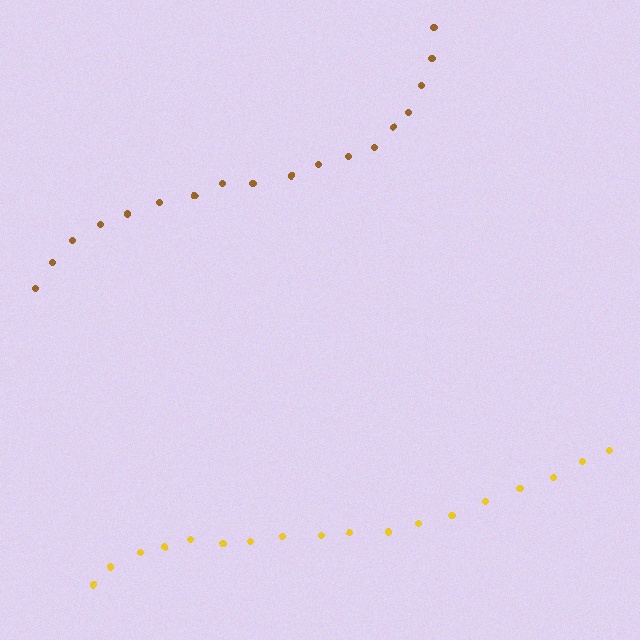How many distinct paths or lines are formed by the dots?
There are 2 distinct paths.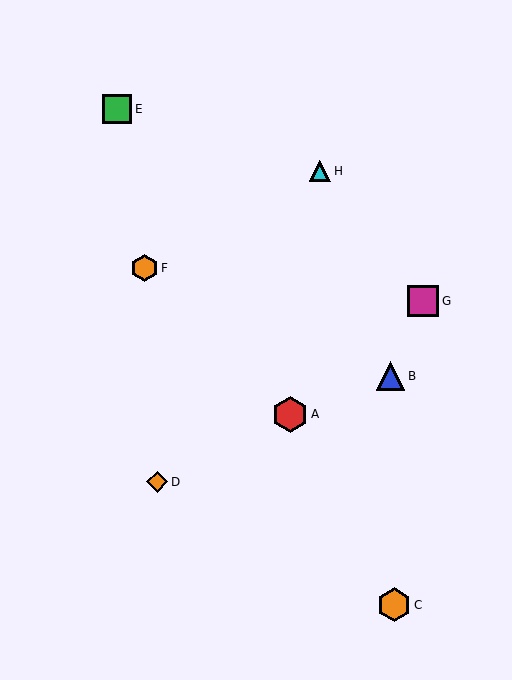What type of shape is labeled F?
Shape F is an orange hexagon.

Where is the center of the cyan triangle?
The center of the cyan triangle is at (320, 171).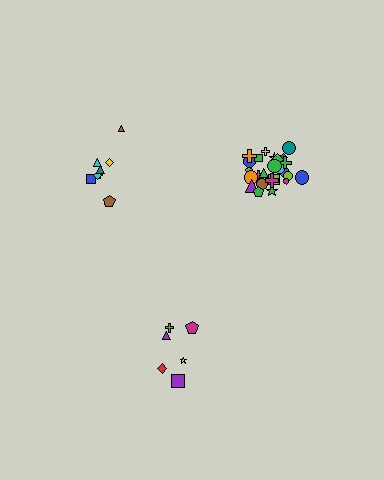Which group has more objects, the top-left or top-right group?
The top-right group.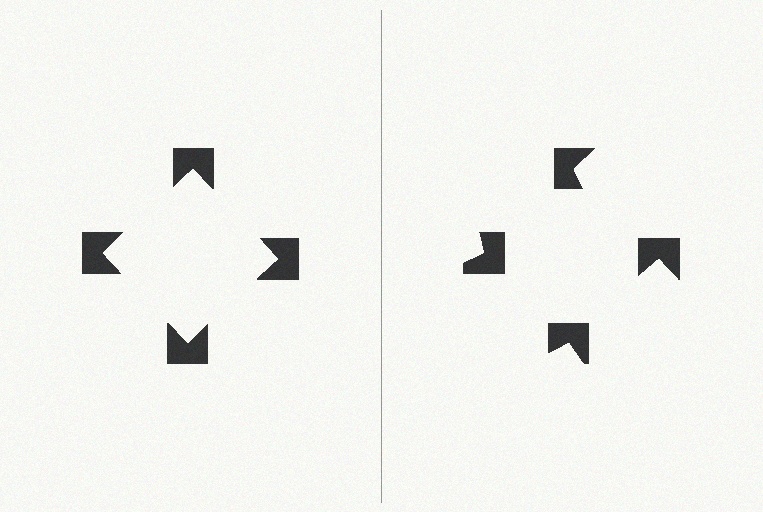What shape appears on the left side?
An illusory square.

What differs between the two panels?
The notched squares are positioned identically on both sides; only the wedge orientations differ. On the left they align to a square; on the right they are misaligned.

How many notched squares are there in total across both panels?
8 — 4 on each side.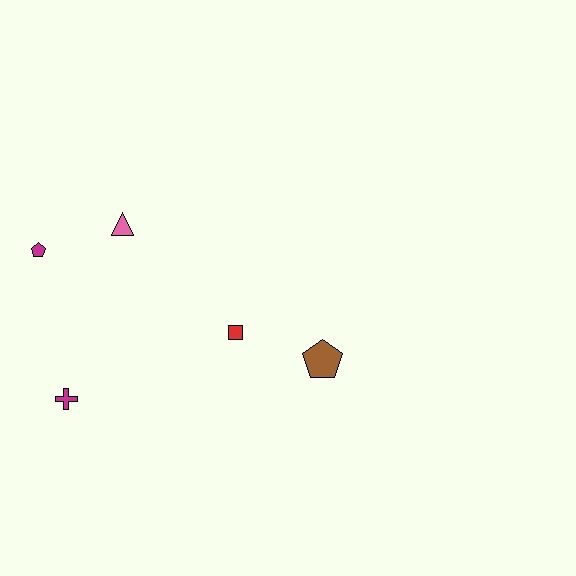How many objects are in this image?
There are 5 objects.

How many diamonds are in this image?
There are no diamonds.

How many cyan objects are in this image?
There are no cyan objects.